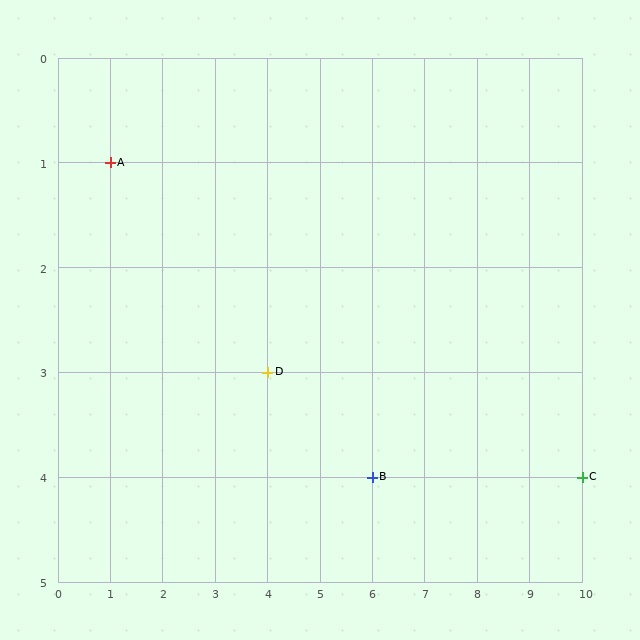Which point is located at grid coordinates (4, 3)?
Point D is at (4, 3).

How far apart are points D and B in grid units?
Points D and B are 2 columns and 1 row apart (about 2.2 grid units diagonally).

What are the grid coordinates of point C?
Point C is at grid coordinates (10, 4).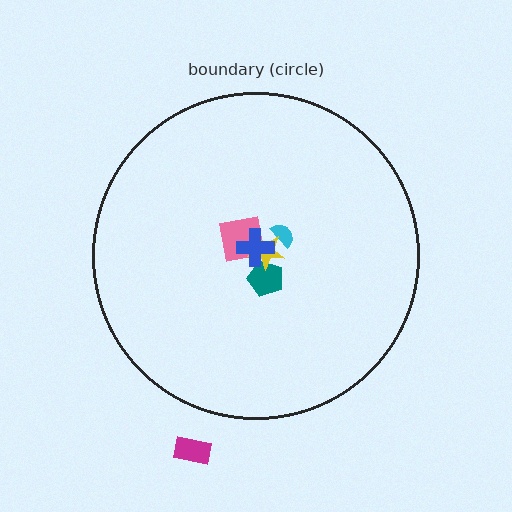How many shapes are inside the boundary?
5 inside, 1 outside.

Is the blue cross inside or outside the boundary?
Inside.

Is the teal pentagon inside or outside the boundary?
Inside.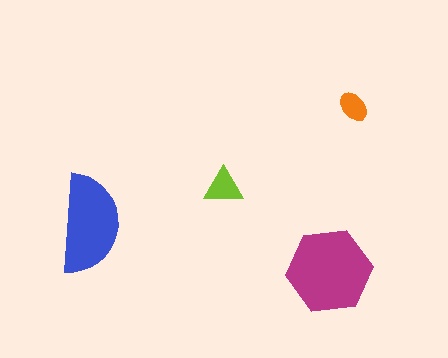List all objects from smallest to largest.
The orange ellipse, the lime triangle, the blue semicircle, the magenta hexagon.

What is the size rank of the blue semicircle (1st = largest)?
2nd.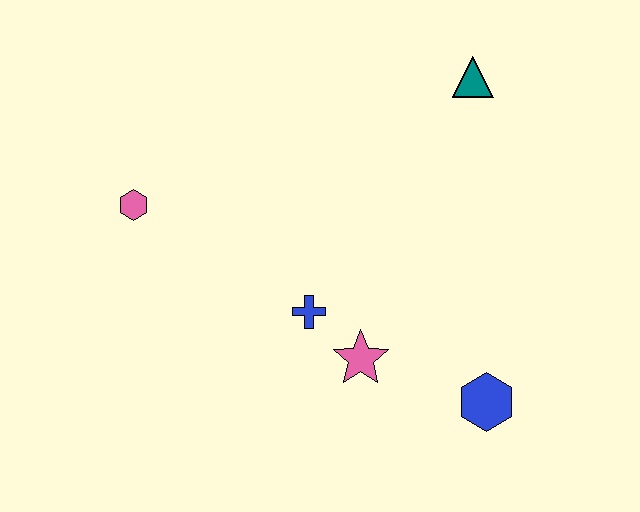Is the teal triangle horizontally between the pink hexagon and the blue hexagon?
Yes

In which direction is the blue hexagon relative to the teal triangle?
The blue hexagon is below the teal triangle.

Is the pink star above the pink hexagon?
No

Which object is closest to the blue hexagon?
The pink star is closest to the blue hexagon.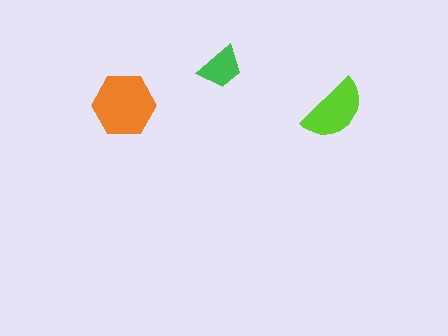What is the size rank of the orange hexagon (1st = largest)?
1st.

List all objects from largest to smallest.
The orange hexagon, the lime semicircle, the green trapezoid.